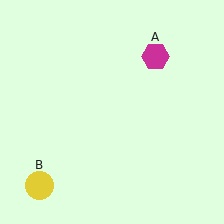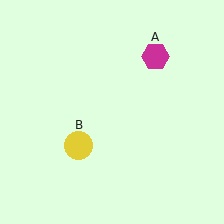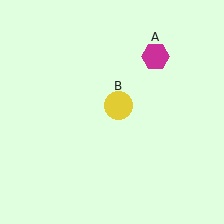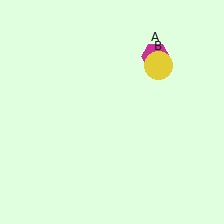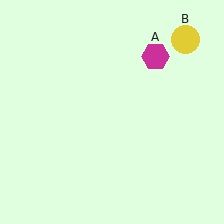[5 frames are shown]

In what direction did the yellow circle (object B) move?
The yellow circle (object B) moved up and to the right.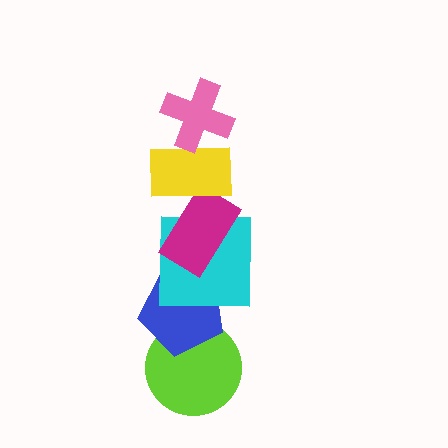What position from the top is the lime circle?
The lime circle is 6th from the top.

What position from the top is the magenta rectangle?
The magenta rectangle is 3rd from the top.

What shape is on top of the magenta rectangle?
The yellow rectangle is on top of the magenta rectangle.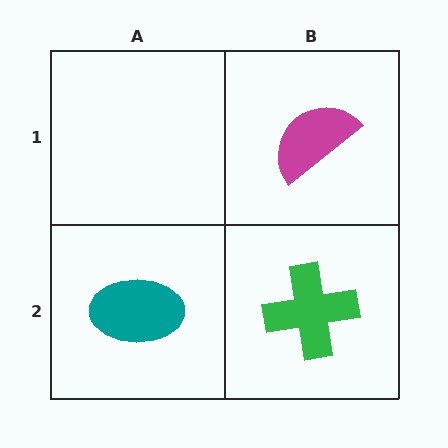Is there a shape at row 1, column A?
No, that cell is empty.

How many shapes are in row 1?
1 shape.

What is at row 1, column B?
A magenta semicircle.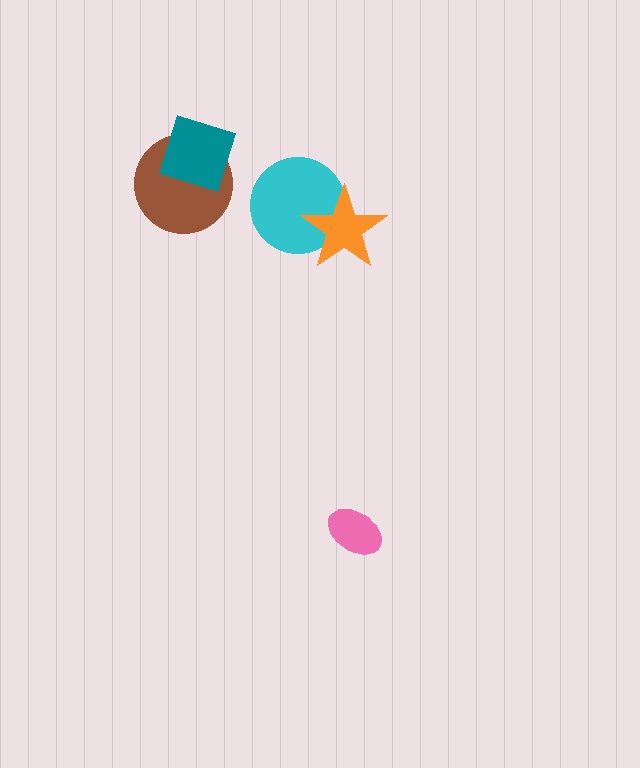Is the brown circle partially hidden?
Yes, it is partially covered by another shape.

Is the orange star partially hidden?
No, no other shape covers it.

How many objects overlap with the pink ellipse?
0 objects overlap with the pink ellipse.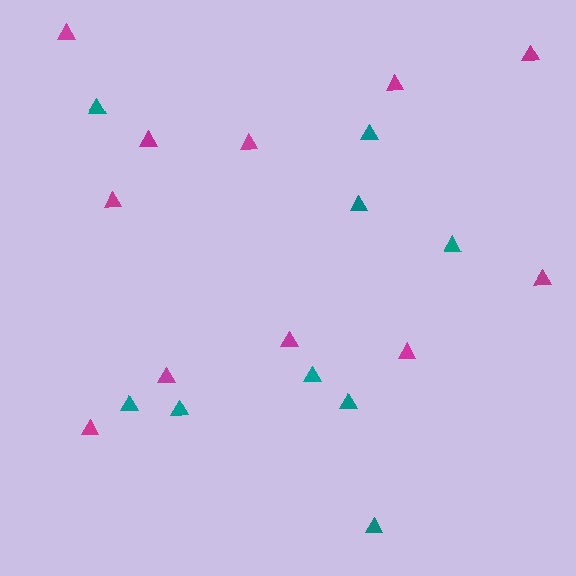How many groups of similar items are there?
There are 2 groups: one group of magenta triangles (11) and one group of teal triangles (9).